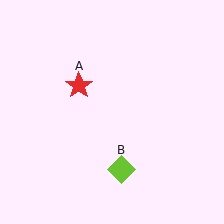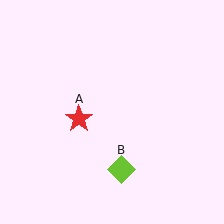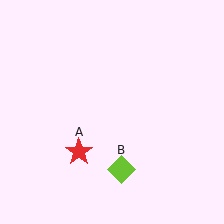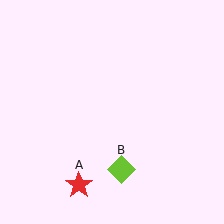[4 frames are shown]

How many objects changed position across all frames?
1 object changed position: red star (object A).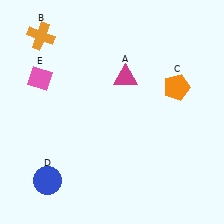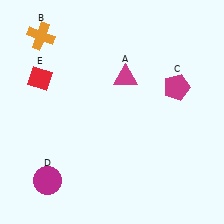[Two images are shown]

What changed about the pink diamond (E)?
In Image 1, E is pink. In Image 2, it changed to red.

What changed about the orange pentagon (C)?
In Image 1, C is orange. In Image 2, it changed to magenta.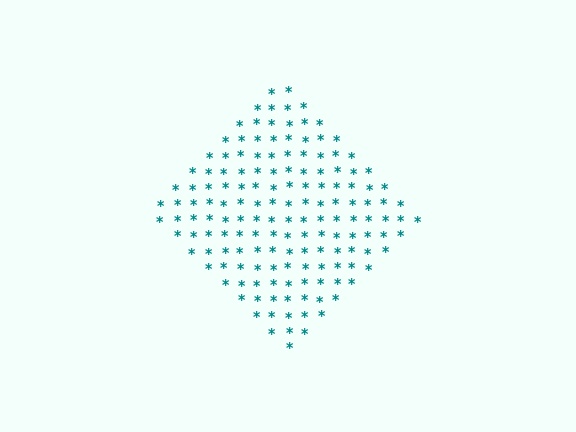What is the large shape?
The large shape is a diamond.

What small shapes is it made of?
It is made of small asterisks.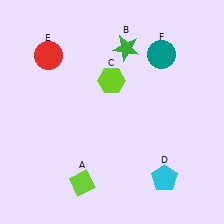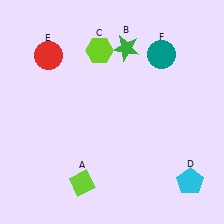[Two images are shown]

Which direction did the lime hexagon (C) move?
The lime hexagon (C) moved up.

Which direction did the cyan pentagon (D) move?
The cyan pentagon (D) moved right.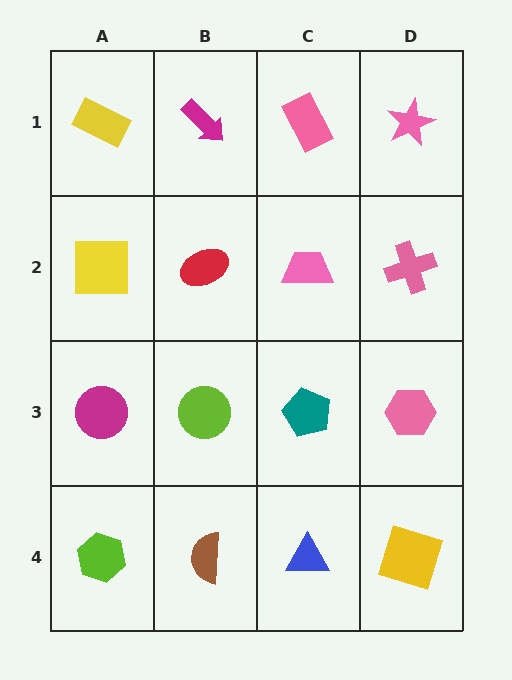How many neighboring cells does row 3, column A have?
3.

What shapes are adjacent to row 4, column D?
A pink hexagon (row 3, column D), a blue triangle (row 4, column C).